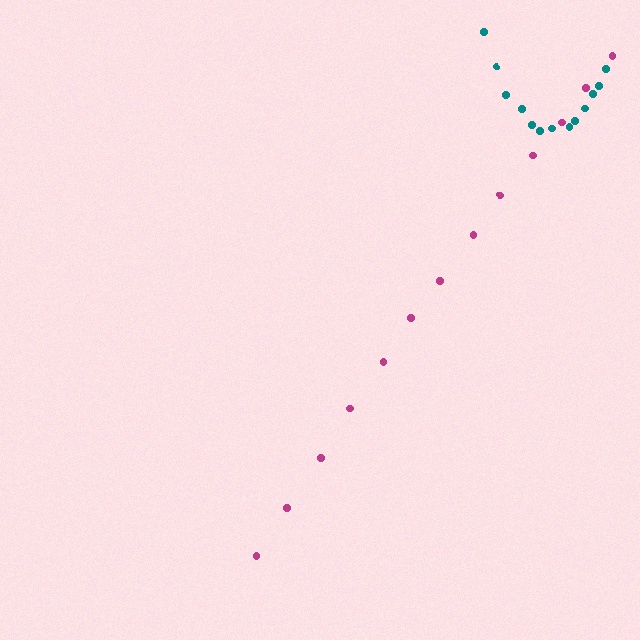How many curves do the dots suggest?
There are 2 distinct paths.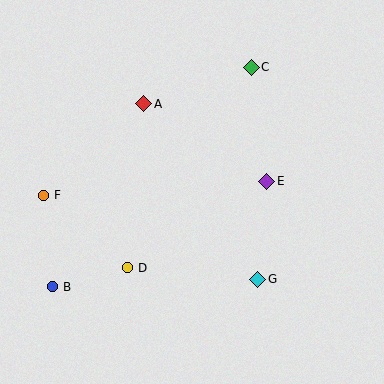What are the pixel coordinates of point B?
Point B is at (53, 287).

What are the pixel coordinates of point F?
Point F is at (44, 195).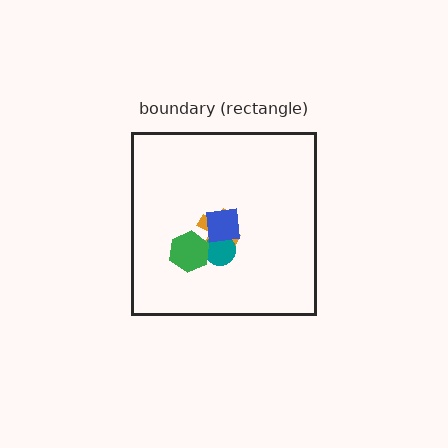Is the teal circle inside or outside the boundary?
Inside.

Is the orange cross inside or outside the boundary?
Inside.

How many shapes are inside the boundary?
4 inside, 0 outside.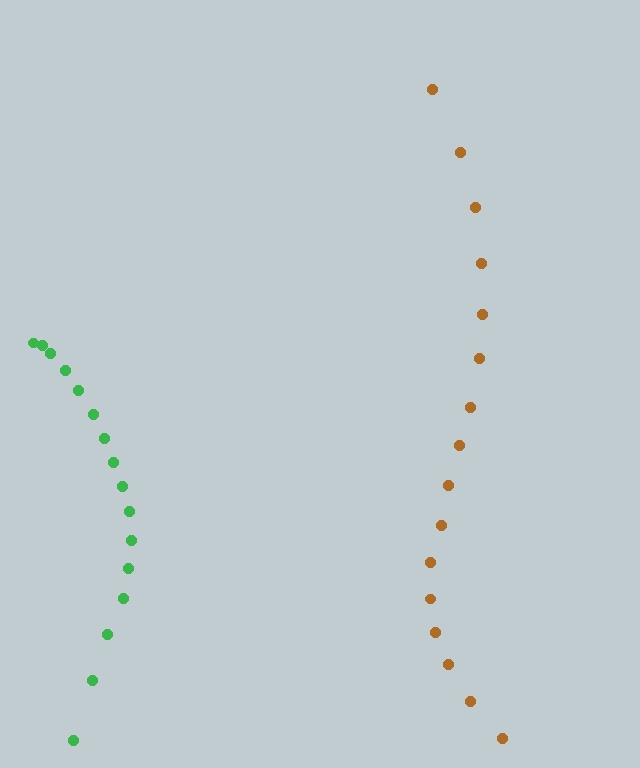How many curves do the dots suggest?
There are 2 distinct paths.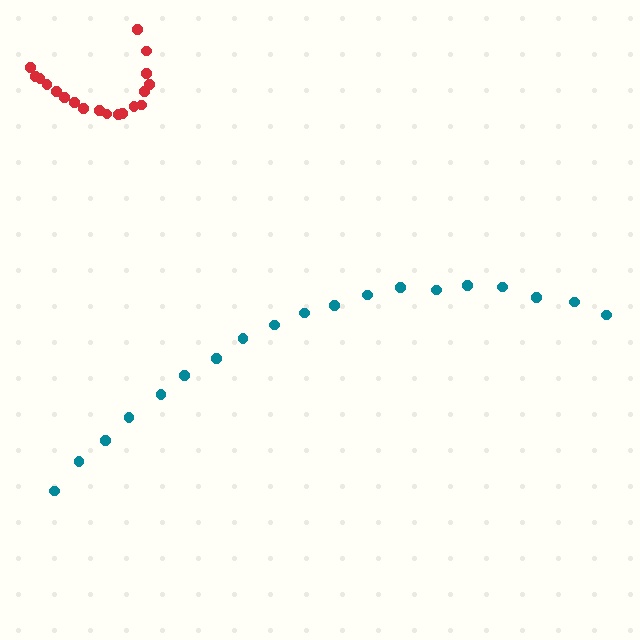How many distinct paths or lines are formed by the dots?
There are 2 distinct paths.